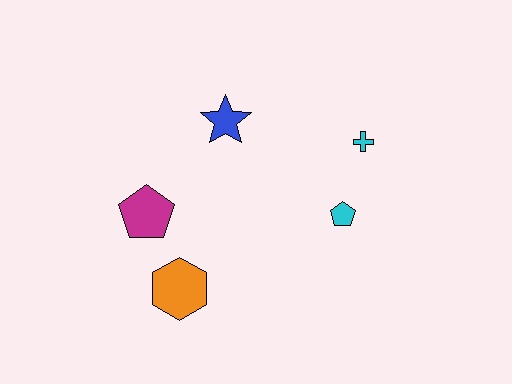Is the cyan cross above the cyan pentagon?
Yes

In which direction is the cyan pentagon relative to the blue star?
The cyan pentagon is to the right of the blue star.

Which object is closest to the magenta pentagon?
The orange hexagon is closest to the magenta pentagon.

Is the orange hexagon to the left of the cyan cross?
Yes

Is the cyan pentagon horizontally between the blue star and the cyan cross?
Yes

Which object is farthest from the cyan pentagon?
The magenta pentagon is farthest from the cyan pentagon.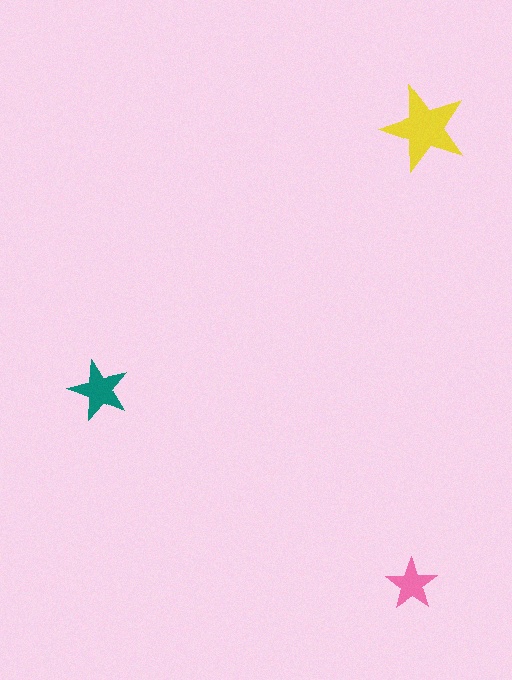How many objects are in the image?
There are 3 objects in the image.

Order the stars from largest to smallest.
the yellow one, the teal one, the pink one.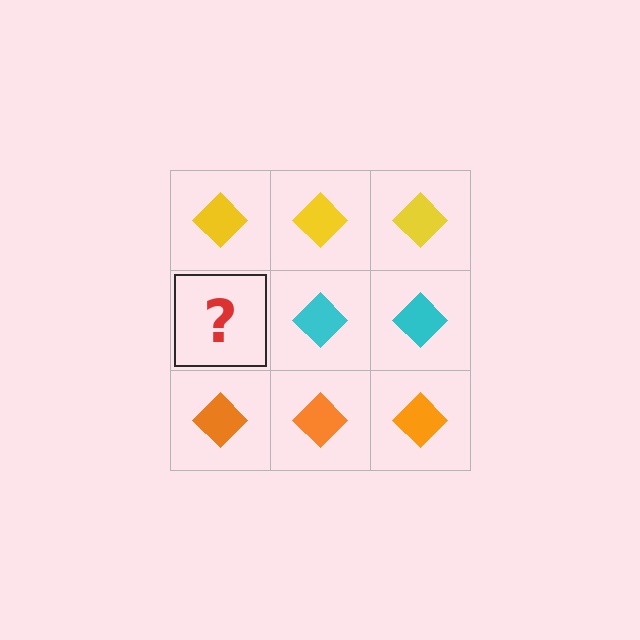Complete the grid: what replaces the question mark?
The question mark should be replaced with a cyan diamond.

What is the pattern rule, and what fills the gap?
The rule is that each row has a consistent color. The gap should be filled with a cyan diamond.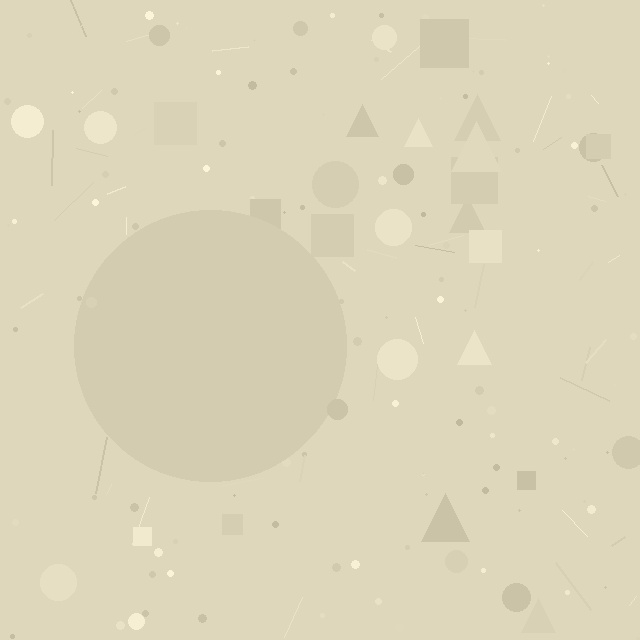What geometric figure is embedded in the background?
A circle is embedded in the background.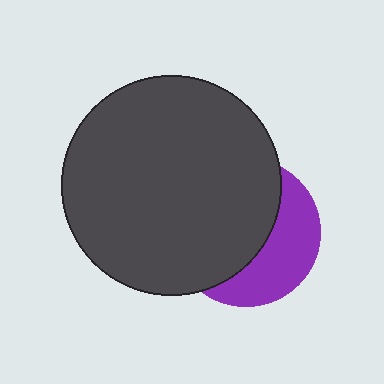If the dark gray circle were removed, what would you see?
You would see the complete purple circle.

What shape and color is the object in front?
The object in front is a dark gray circle.